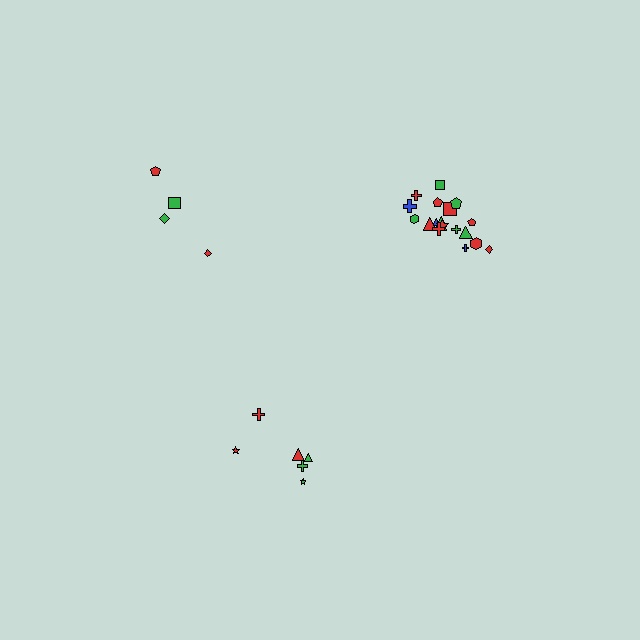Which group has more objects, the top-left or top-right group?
The top-right group.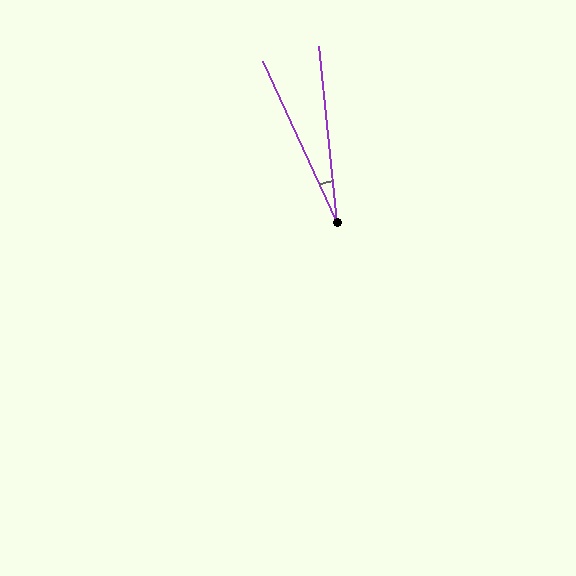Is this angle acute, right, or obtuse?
It is acute.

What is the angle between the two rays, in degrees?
Approximately 19 degrees.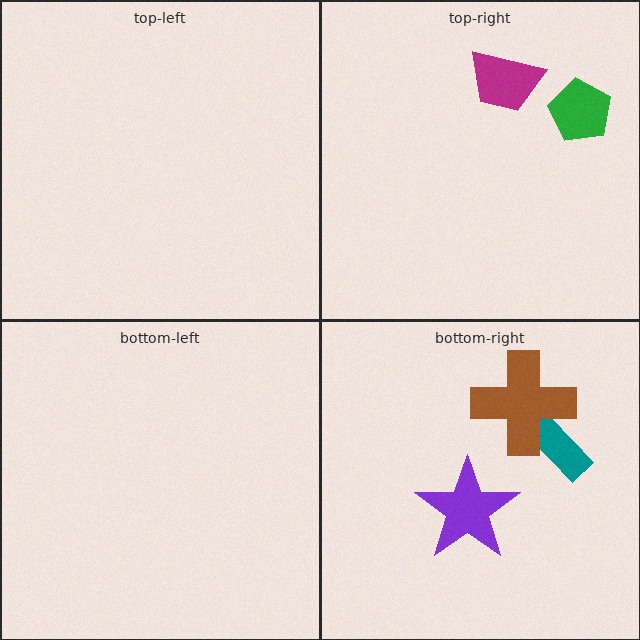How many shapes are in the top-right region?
2.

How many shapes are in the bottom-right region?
3.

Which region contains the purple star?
The bottom-right region.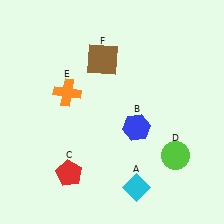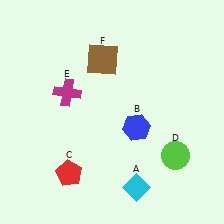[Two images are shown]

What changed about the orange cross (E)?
In Image 1, E is orange. In Image 2, it changed to magenta.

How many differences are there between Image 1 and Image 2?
There is 1 difference between the two images.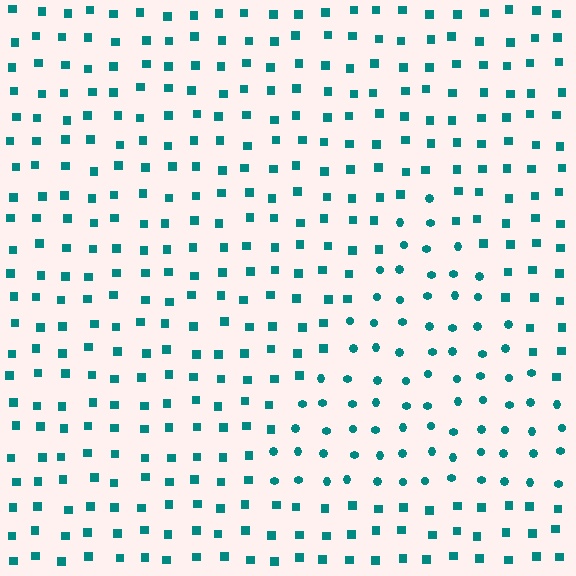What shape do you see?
I see a triangle.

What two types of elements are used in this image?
The image uses circles inside the triangle region and squares outside it.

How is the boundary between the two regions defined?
The boundary is defined by a change in element shape: circles inside vs. squares outside. All elements share the same color and spacing.